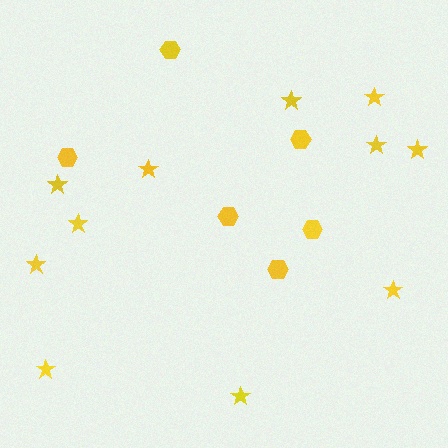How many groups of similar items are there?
There are 2 groups: one group of stars (11) and one group of hexagons (6).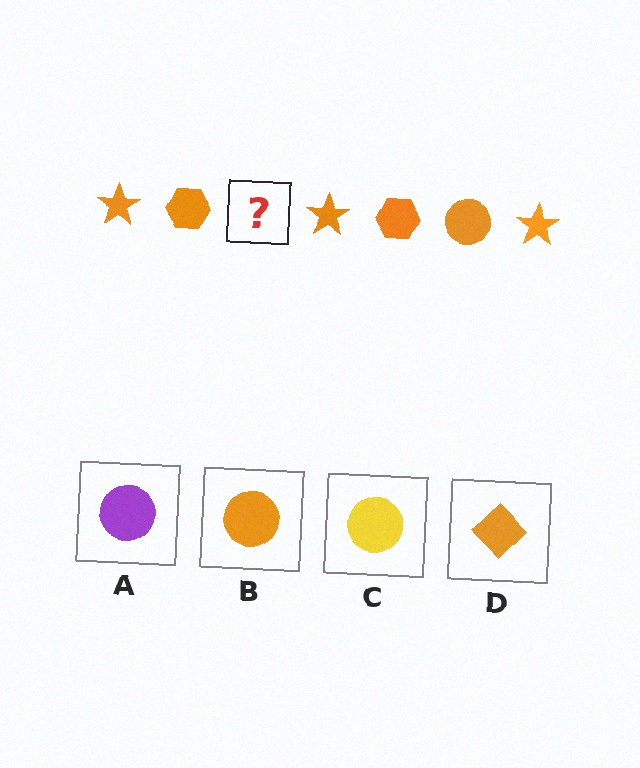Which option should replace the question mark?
Option B.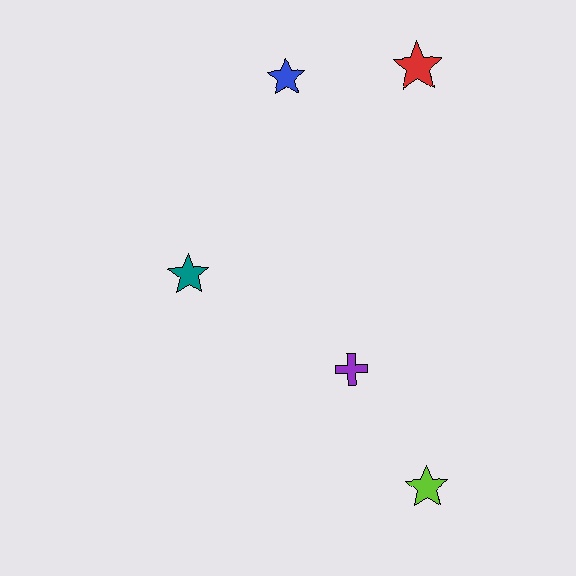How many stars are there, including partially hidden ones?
There are 4 stars.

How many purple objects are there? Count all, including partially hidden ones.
There is 1 purple object.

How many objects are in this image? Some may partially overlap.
There are 5 objects.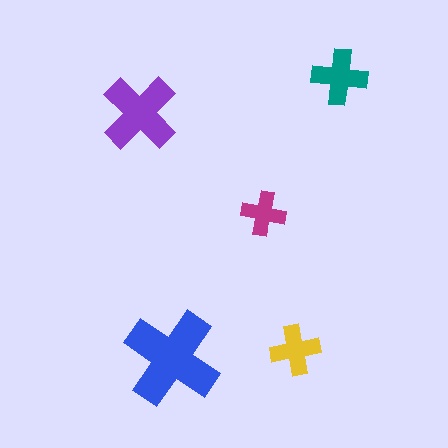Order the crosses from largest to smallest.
the blue one, the purple one, the teal one, the yellow one, the magenta one.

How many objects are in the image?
There are 5 objects in the image.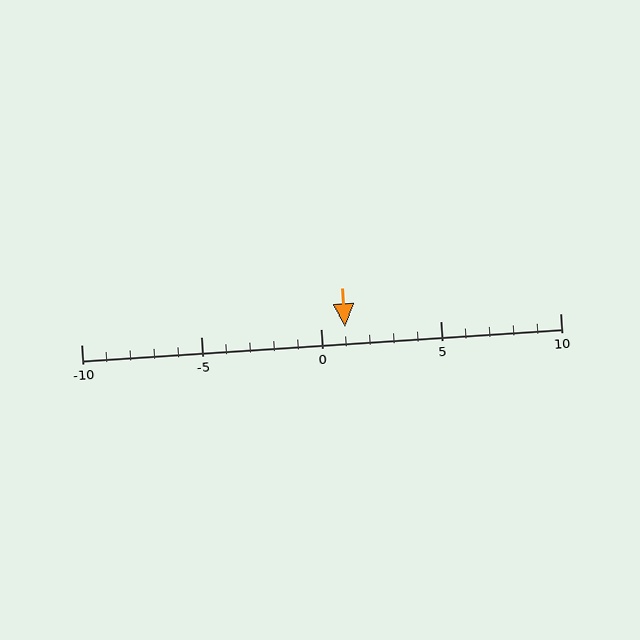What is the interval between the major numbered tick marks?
The major tick marks are spaced 5 units apart.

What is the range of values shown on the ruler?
The ruler shows values from -10 to 10.